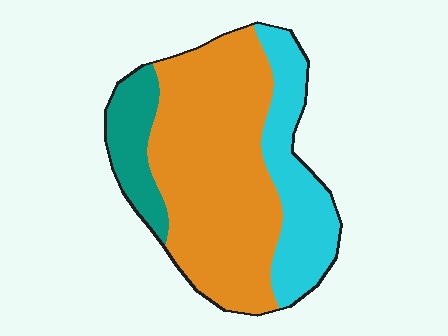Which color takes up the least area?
Teal, at roughly 15%.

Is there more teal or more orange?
Orange.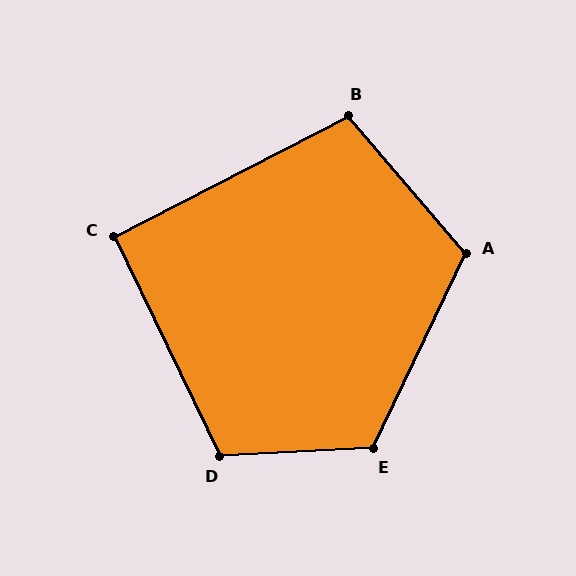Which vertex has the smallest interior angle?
C, at approximately 91 degrees.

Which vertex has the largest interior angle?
E, at approximately 118 degrees.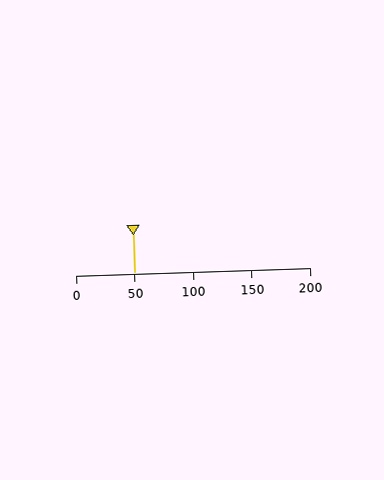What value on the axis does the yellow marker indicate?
The marker indicates approximately 50.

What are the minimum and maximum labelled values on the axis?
The axis runs from 0 to 200.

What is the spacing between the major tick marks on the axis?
The major ticks are spaced 50 apart.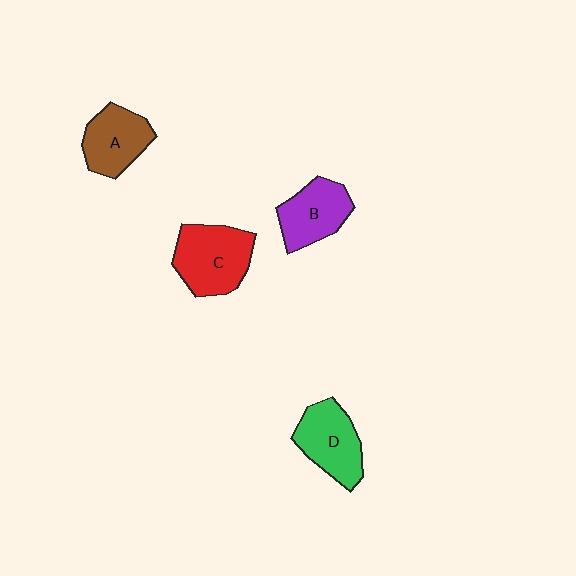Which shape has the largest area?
Shape C (red).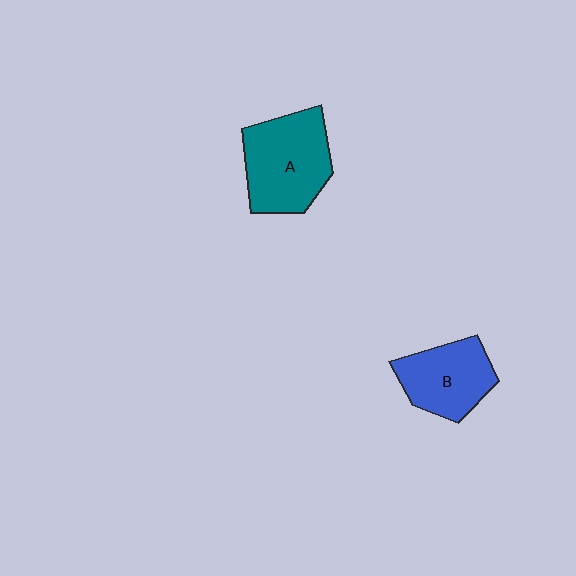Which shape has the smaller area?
Shape B (blue).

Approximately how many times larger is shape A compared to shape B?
Approximately 1.3 times.